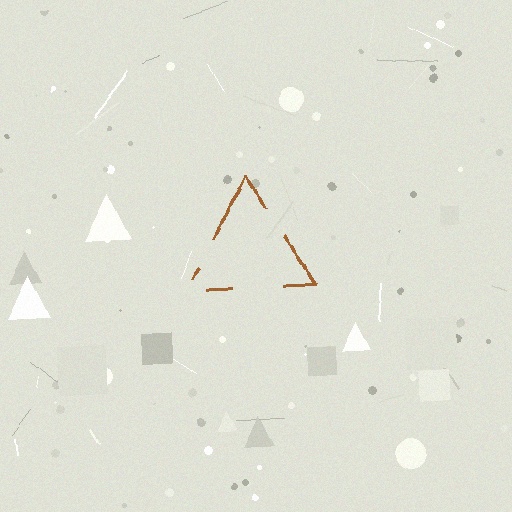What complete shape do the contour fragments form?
The contour fragments form a triangle.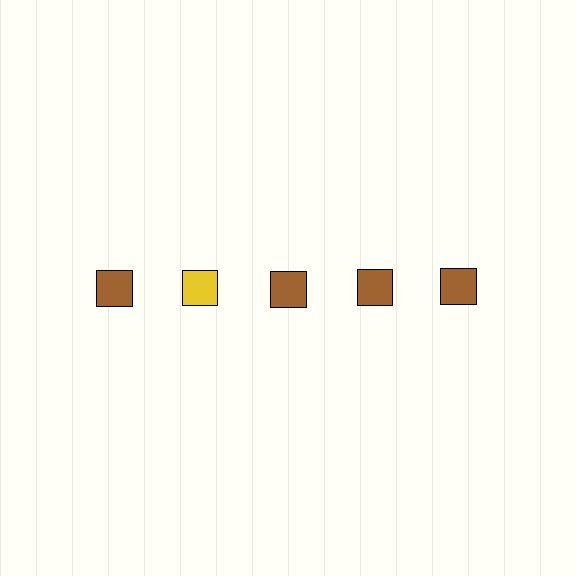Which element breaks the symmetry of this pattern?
The yellow square in the top row, second from left column breaks the symmetry. All other shapes are brown squares.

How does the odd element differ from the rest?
It has a different color: yellow instead of brown.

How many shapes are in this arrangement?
There are 5 shapes arranged in a grid pattern.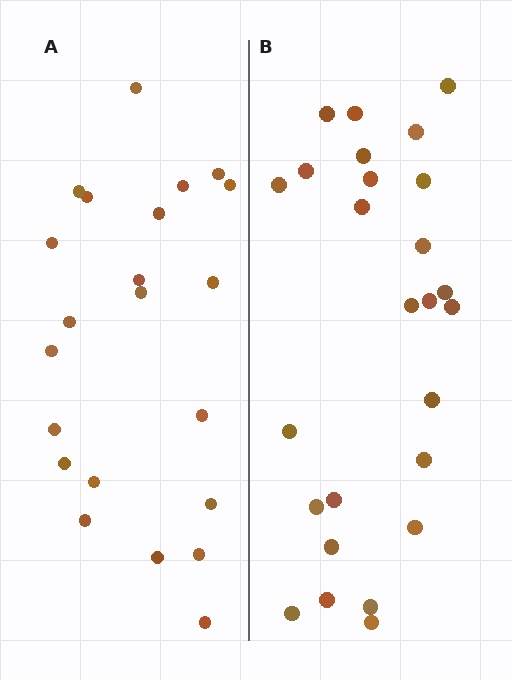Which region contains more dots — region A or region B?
Region B (the right region) has more dots.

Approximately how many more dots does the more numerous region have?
Region B has about 4 more dots than region A.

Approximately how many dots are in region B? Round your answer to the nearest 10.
About 30 dots. (The exact count is 26, which rounds to 30.)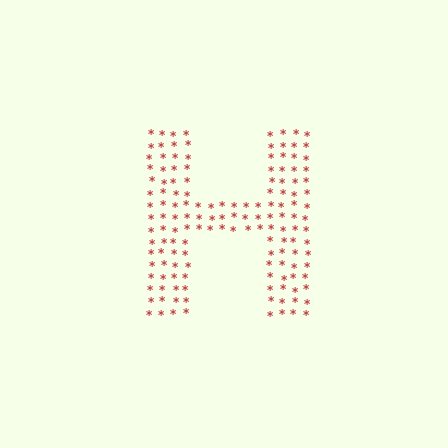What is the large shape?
The large shape is the letter H.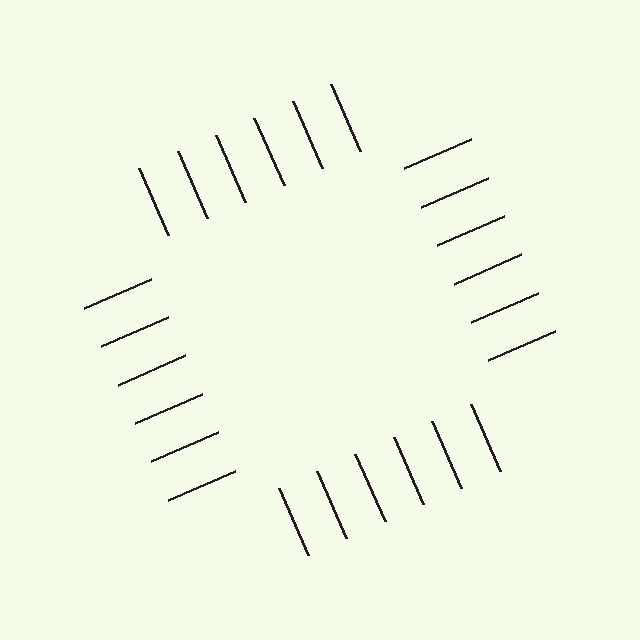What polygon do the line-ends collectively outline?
An illusory square — the line segments terminate on its edges but no continuous stroke is drawn.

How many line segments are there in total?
24 — 6 along each of the 4 edges.